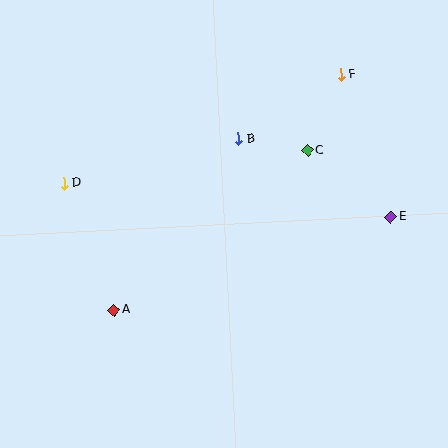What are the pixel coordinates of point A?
Point A is at (114, 310).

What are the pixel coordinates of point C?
Point C is at (308, 150).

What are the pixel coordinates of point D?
Point D is at (64, 183).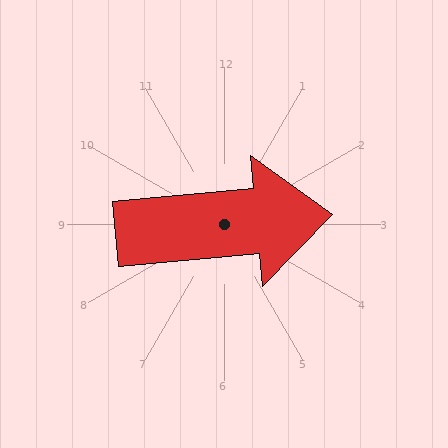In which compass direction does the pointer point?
East.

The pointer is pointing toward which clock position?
Roughly 3 o'clock.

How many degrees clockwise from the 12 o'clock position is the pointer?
Approximately 85 degrees.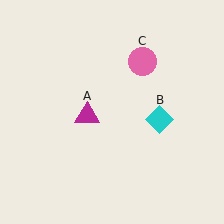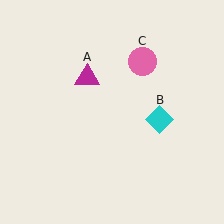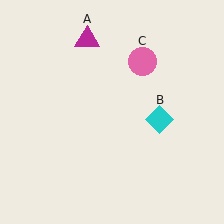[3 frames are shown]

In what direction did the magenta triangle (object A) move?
The magenta triangle (object A) moved up.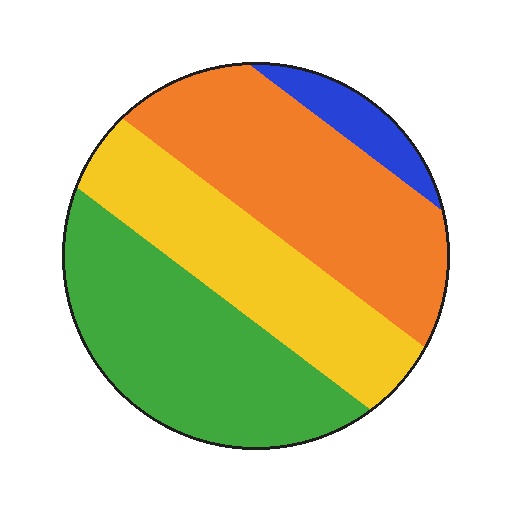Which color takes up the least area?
Blue, at roughly 5%.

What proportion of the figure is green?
Green takes up about one third (1/3) of the figure.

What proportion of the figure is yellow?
Yellow covers 27% of the figure.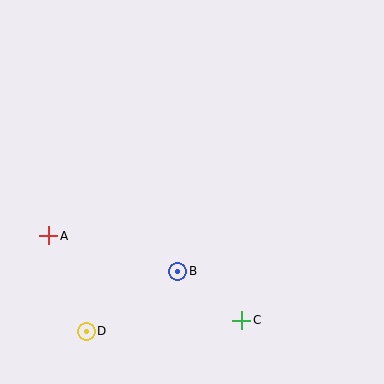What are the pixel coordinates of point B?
Point B is at (178, 271).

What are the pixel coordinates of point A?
Point A is at (49, 236).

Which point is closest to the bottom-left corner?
Point D is closest to the bottom-left corner.